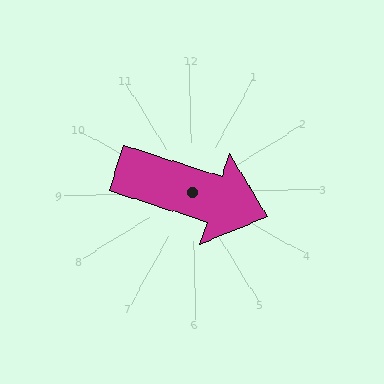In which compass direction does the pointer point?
East.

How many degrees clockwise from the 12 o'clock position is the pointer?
Approximately 109 degrees.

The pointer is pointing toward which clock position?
Roughly 4 o'clock.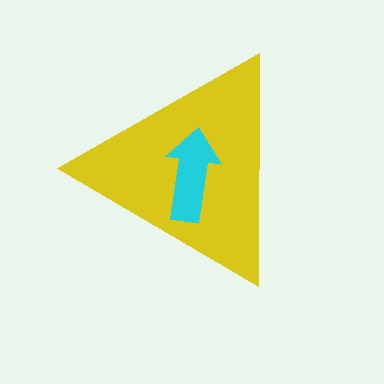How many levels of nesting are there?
2.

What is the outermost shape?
The yellow triangle.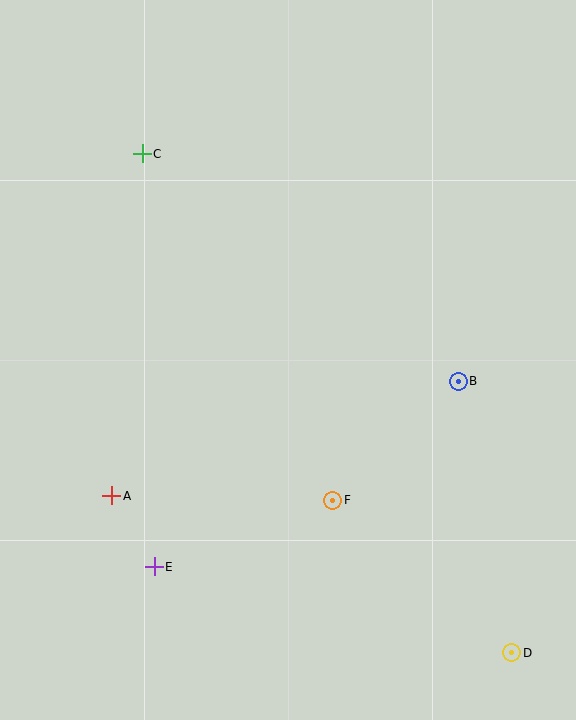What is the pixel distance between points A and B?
The distance between A and B is 365 pixels.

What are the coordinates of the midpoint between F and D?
The midpoint between F and D is at (422, 576).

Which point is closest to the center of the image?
Point F at (333, 500) is closest to the center.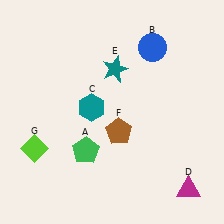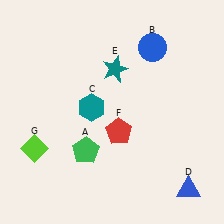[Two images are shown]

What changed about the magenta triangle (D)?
In Image 1, D is magenta. In Image 2, it changed to blue.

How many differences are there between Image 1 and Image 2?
There are 2 differences between the two images.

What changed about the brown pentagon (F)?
In Image 1, F is brown. In Image 2, it changed to red.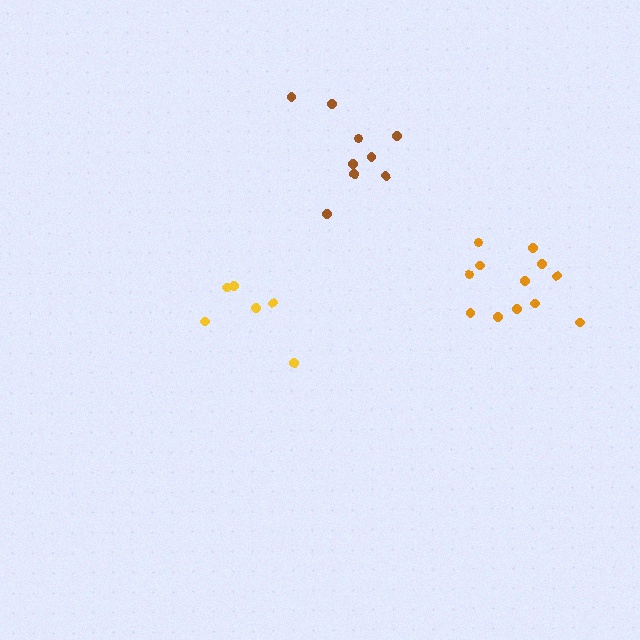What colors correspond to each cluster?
The clusters are colored: brown, yellow, orange.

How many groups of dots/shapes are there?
There are 3 groups.